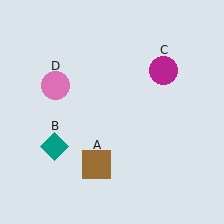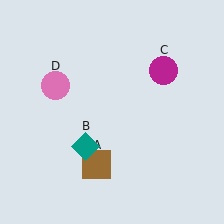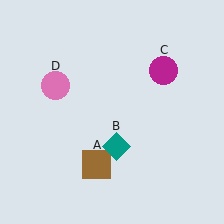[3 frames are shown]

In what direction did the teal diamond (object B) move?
The teal diamond (object B) moved right.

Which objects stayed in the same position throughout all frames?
Brown square (object A) and magenta circle (object C) and pink circle (object D) remained stationary.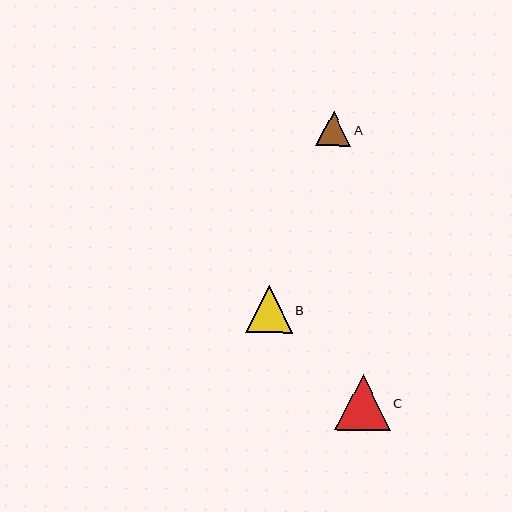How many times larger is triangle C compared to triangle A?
Triangle C is approximately 1.6 times the size of triangle A.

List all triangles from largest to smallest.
From largest to smallest: C, B, A.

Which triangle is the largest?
Triangle C is the largest with a size of approximately 55 pixels.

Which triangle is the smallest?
Triangle A is the smallest with a size of approximately 35 pixels.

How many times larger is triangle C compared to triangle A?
Triangle C is approximately 1.6 times the size of triangle A.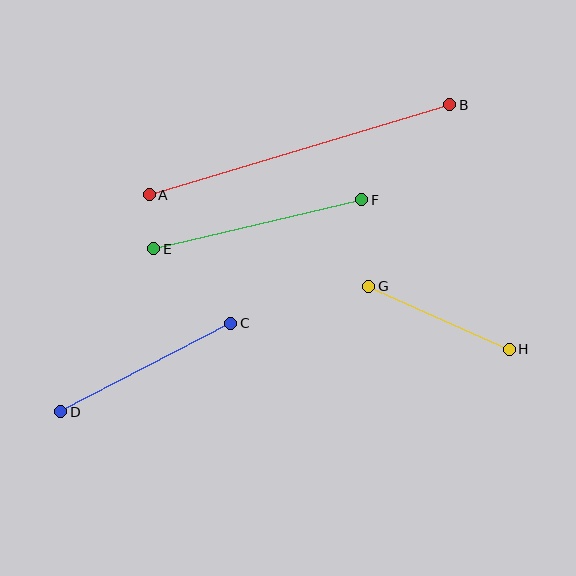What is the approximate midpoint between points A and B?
The midpoint is at approximately (299, 150) pixels.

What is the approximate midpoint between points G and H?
The midpoint is at approximately (439, 318) pixels.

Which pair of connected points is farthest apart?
Points A and B are farthest apart.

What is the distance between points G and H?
The distance is approximately 154 pixels.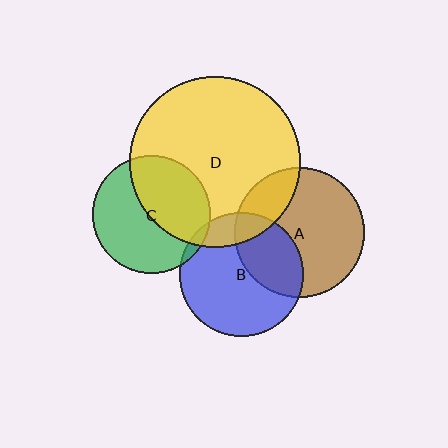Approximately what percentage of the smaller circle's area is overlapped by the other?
Approximately 5%.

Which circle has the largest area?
Circle D (yellow).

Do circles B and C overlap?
Yes.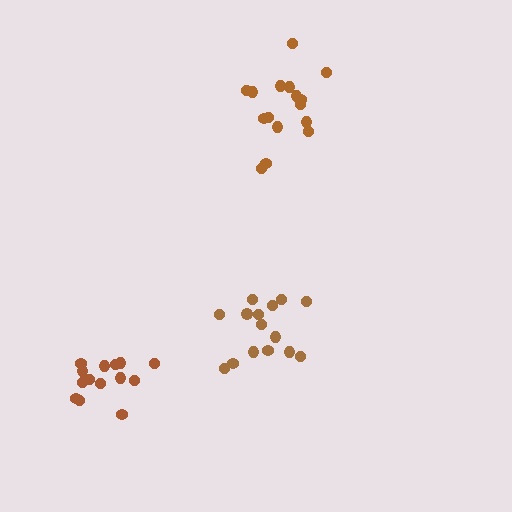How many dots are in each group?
Group 1: 14 dots, Group 2: 15 dots, Group 3: 16 dots (45 total).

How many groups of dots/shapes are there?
There are 3 groups.